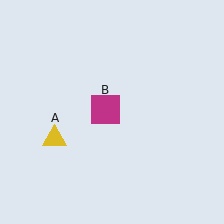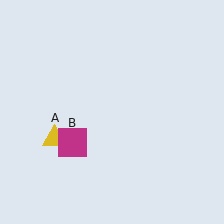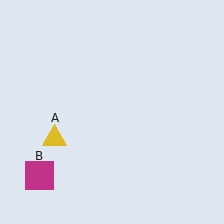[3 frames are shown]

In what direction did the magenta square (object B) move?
The magenta square (object B) moved down and to the left.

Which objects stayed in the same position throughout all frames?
Yellow triangle (object A) remained stationary.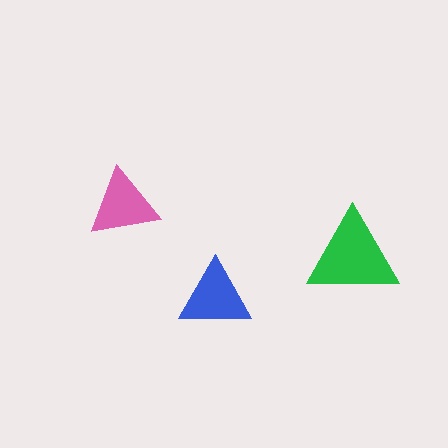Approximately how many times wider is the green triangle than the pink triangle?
About 1.5 times wider.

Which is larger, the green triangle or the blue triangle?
The green one.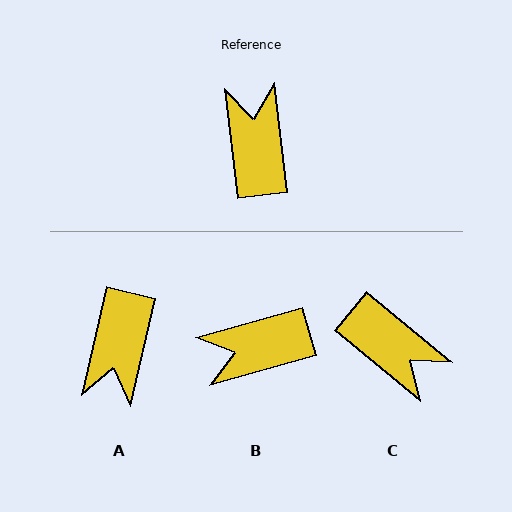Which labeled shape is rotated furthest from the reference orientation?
A, about 160 degrees away.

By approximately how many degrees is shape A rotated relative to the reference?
Approximately 160 degrees counter-clockwise.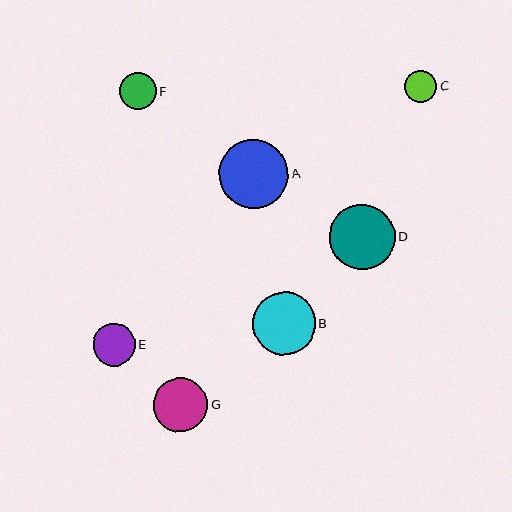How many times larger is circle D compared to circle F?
Circle D is approximately 1.8 times the size of circle F.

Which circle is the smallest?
Circle C is the smallest with a size of approximately 32 pixels.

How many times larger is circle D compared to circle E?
Circle D is approximately 1.6 times the size of circle E.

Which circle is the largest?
Circle A is the largest with a size of approximately 69 pixels.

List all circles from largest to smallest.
From largest to smallest: A, D, B, G, E, F, C.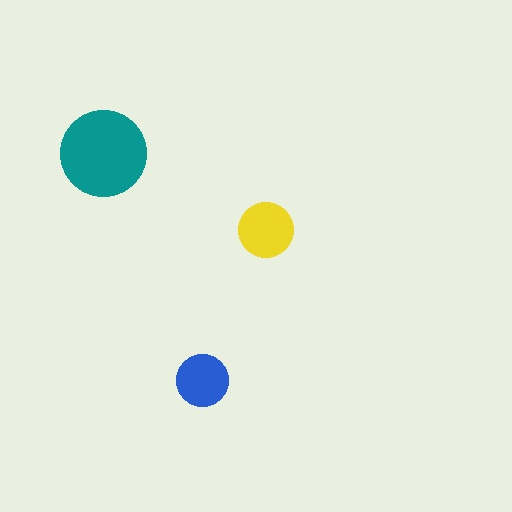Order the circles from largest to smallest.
the teal one, the yellow one, the blue one.